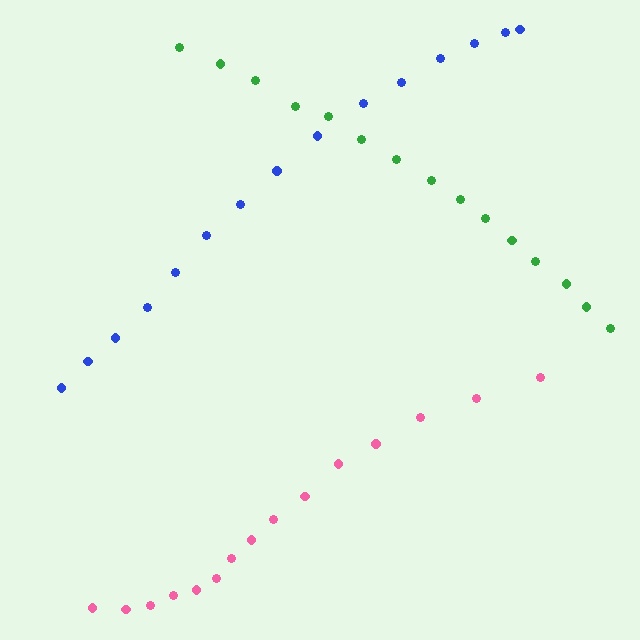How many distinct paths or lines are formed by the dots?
There are 3 distinct paths.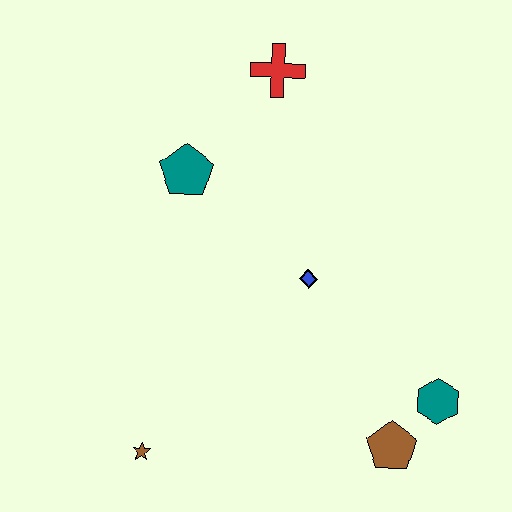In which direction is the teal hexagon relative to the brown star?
The teal hexagon is to the right of the brown star.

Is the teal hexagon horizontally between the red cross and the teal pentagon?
No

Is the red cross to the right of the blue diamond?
No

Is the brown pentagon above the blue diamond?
No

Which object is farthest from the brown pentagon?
The red cross is farthest from the brown pentagon.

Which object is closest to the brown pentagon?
The teal hexagon is closest to the brown pentagon.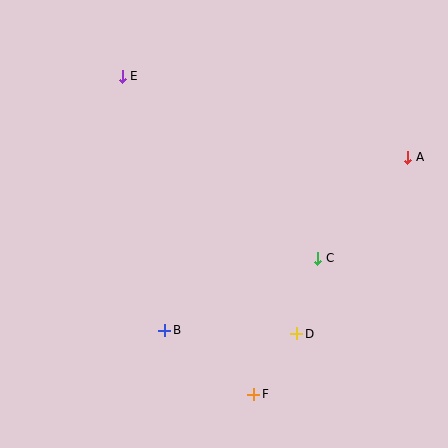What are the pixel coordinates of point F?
Point F is at (254, 394).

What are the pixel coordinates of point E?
Point E is at (122, 76).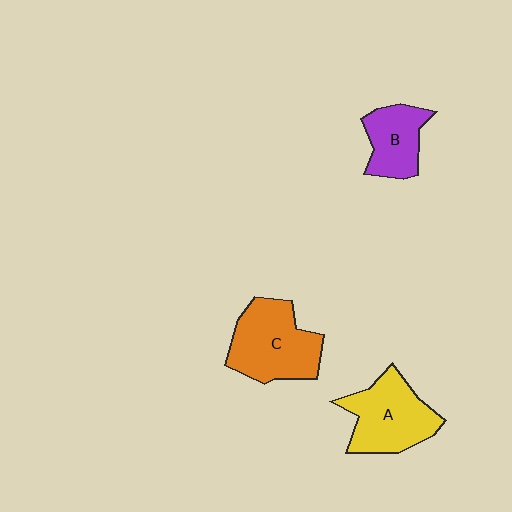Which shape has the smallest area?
Shape B (purple).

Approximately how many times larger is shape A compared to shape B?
Approximately 1.5 times.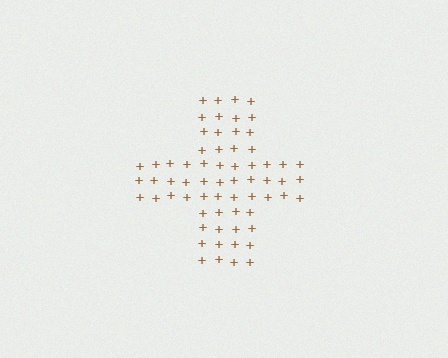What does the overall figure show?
The overall figure shows a cross.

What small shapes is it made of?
It is made of small plus signs.